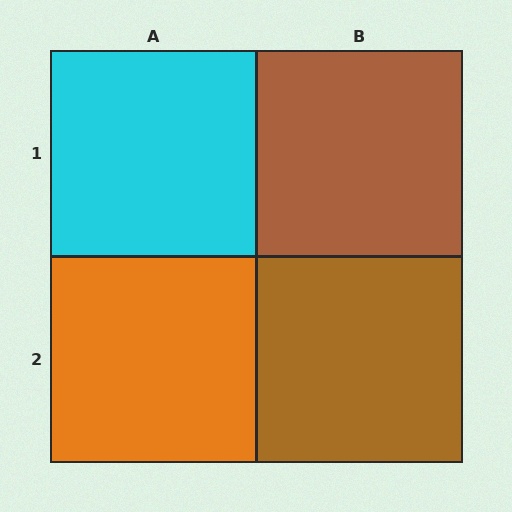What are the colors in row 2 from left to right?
Orange, brown.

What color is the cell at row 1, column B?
Brown.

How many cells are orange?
1 cell is orange.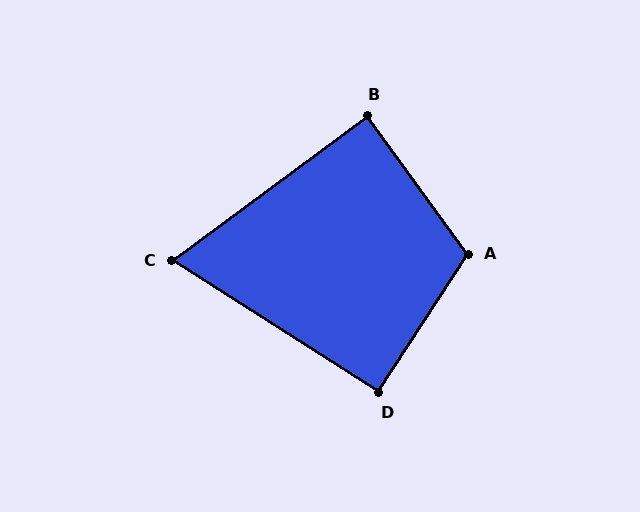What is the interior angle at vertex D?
Approximately 90 degrees (approximately right).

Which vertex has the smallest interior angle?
C, at approximately 69 degrees.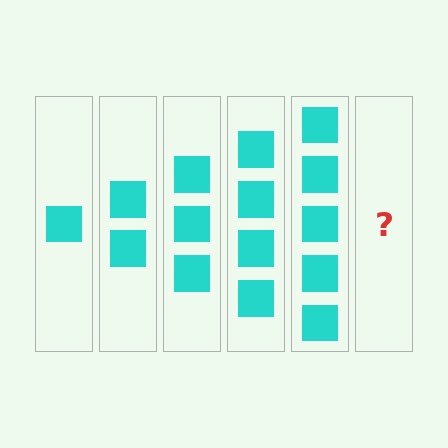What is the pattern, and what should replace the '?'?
The pattern is that each step adds one more square. The '?' should be 6 squares.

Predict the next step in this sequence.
The next step is 6 squares.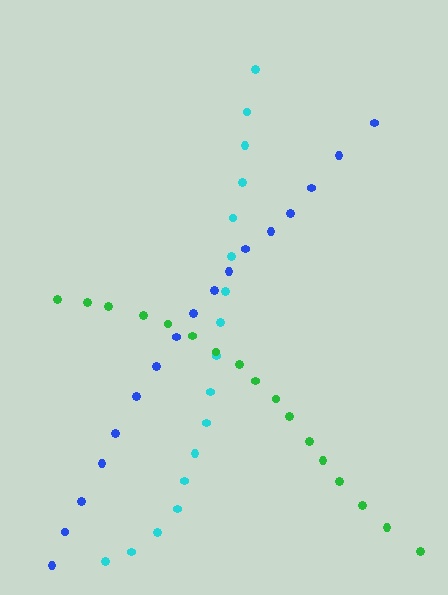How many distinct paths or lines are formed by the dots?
There are 3 distinct paths.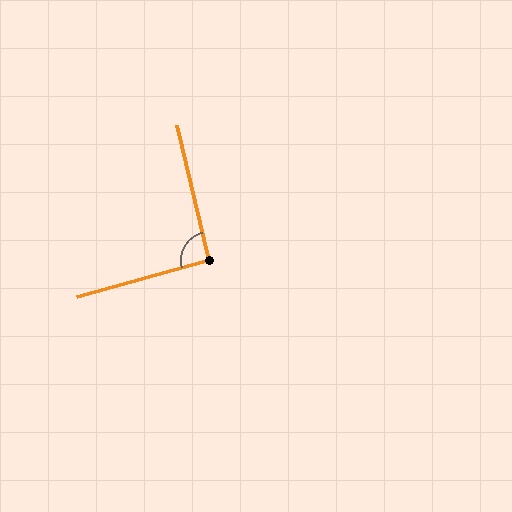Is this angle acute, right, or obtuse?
It is approximately a right angle.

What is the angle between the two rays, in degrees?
Approximately 92 degrees.